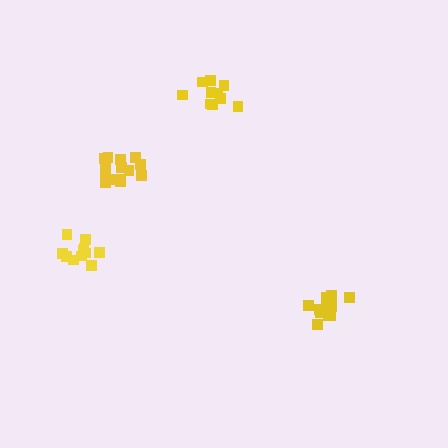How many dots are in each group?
Group 1: 10 dots, Group 2: 14 dots, Group 3: 11 dots, Group 4: 11 dots (46 total).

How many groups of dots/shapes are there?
There are 4 groups.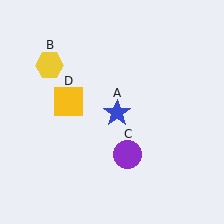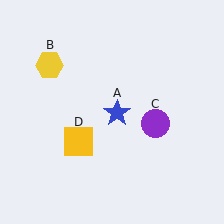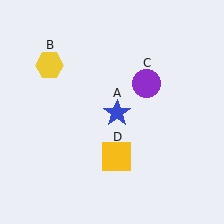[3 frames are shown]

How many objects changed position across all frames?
2 objects changed position: purple circle (object C), yellow square (object D).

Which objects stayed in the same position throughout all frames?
Blue star (object A) and yellow hexagon (object B) remained stationary.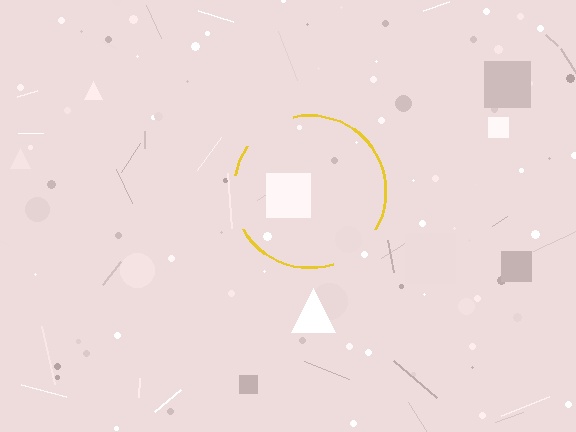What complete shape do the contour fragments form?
The contour fragments form a circle.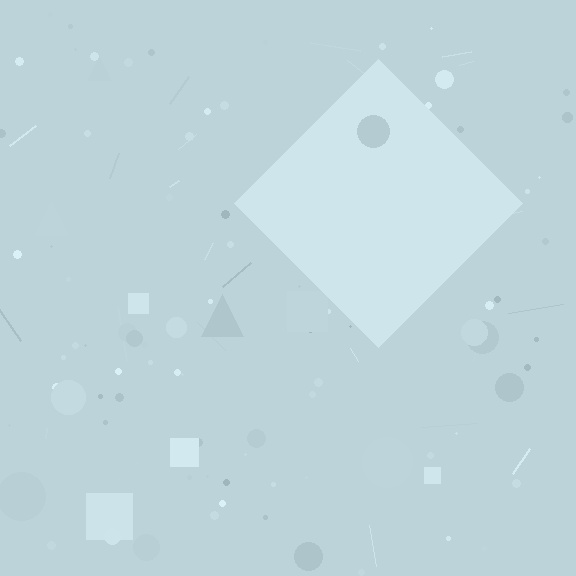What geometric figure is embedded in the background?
A diamond is embedded in the background.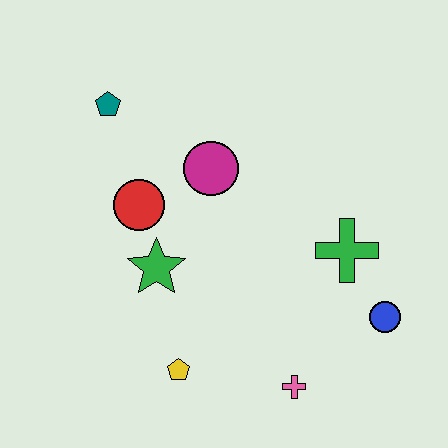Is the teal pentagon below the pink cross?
No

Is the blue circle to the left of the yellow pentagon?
No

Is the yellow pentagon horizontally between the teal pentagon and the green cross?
Yes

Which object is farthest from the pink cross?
The teal pentagon is farthest from the pink cross.